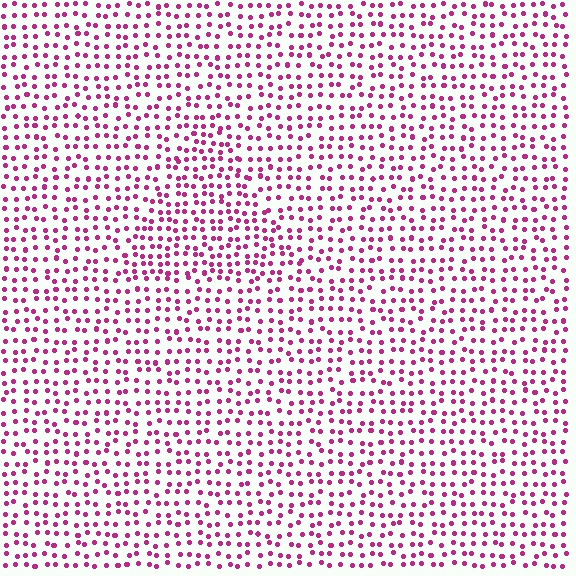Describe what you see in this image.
The image contains small magenta elements arranged at two different densities. A triangle-shaped region is visible where the elements are more densely packed than the surrounding area.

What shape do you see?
I see a triangle.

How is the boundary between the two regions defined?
The boundary is defined by a change in element density (approximately 1.4x ratio). All elements are the same color, size, and shape.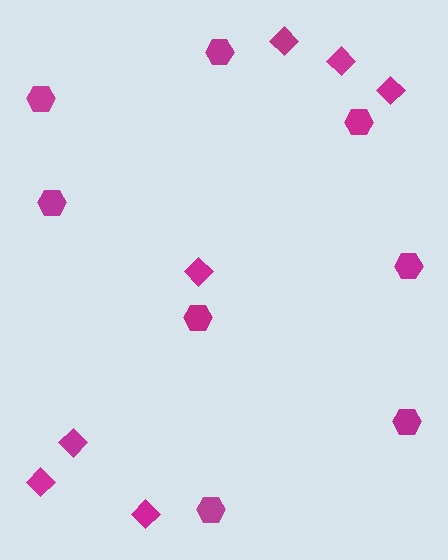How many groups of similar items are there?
There are 2 groups: one group of hexagons (8) and one group of diamonds (7).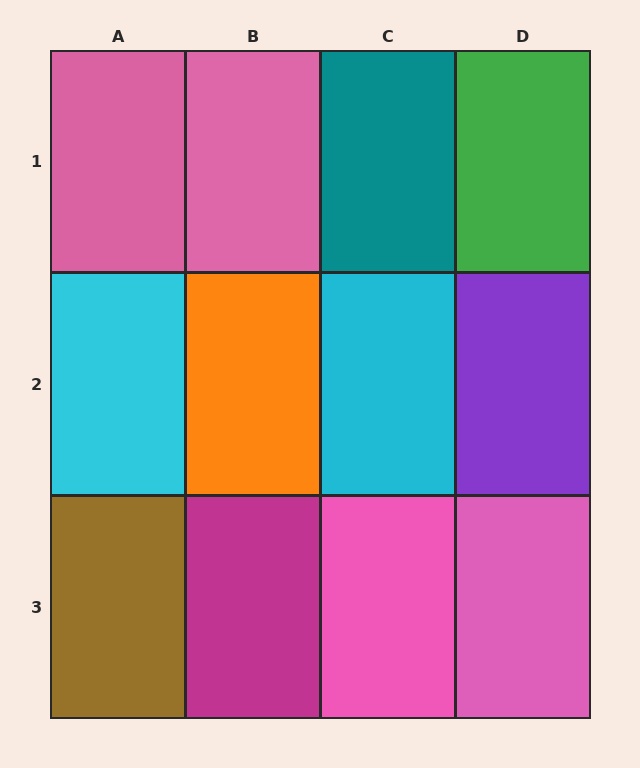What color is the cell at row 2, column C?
Cyan.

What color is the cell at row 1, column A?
Pink.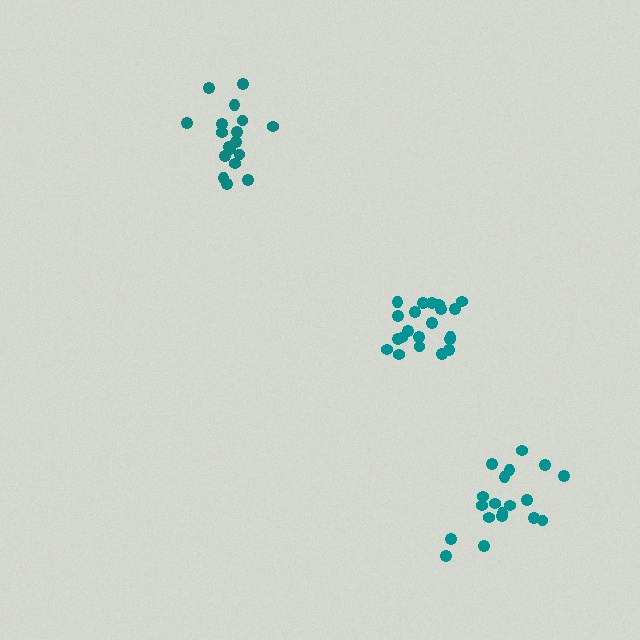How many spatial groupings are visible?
There are 3 spatial groupings.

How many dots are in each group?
Group 1: 18 dots, Group 2: 21 dots, Group 3: 19 dots (58 total).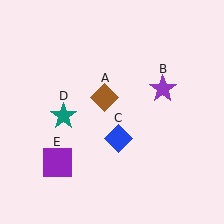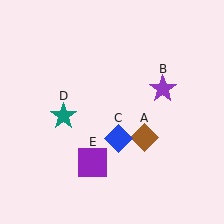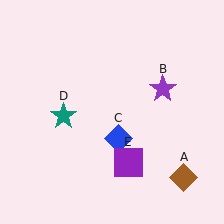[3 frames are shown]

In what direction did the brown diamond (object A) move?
The brown diamond (object A) moved down and to the right.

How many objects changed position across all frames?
2 objects changed position: brown diamond (object A), purple square (object E).